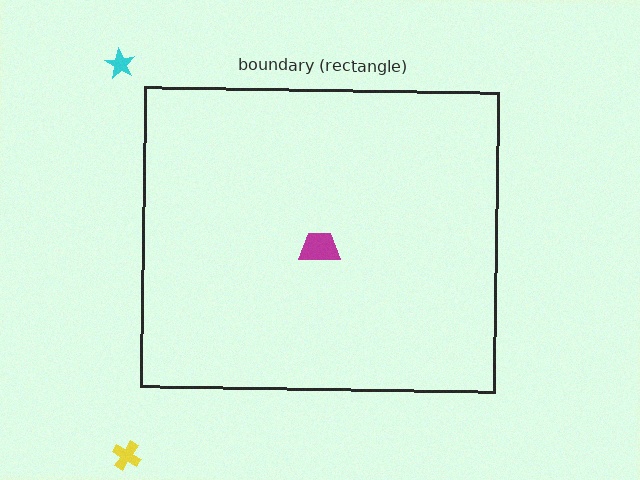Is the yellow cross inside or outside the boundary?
Outside.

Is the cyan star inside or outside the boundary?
Outside.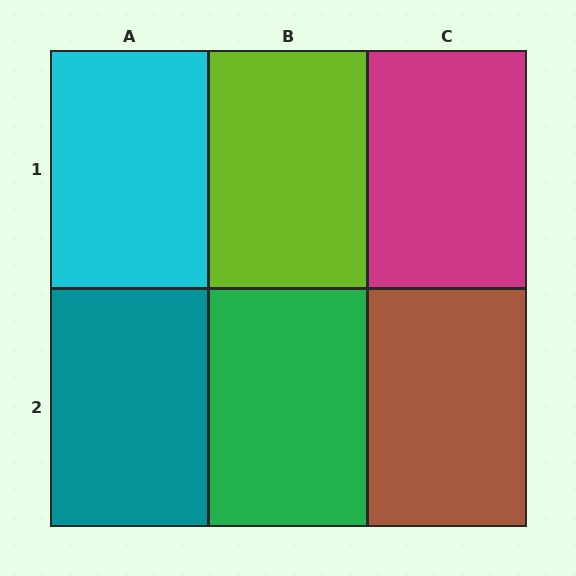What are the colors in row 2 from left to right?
Teal, green, brown.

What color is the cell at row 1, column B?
Lime.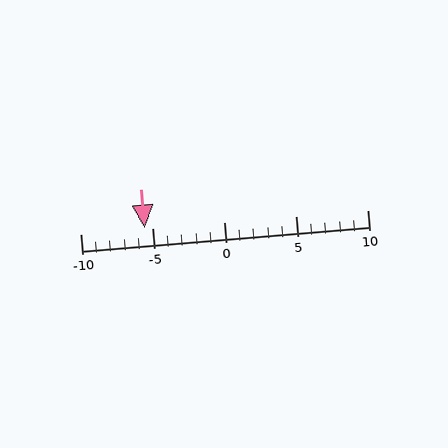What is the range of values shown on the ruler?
The ruler shows values from -10 to 10.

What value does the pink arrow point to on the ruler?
The pink arrow points to approximately -6.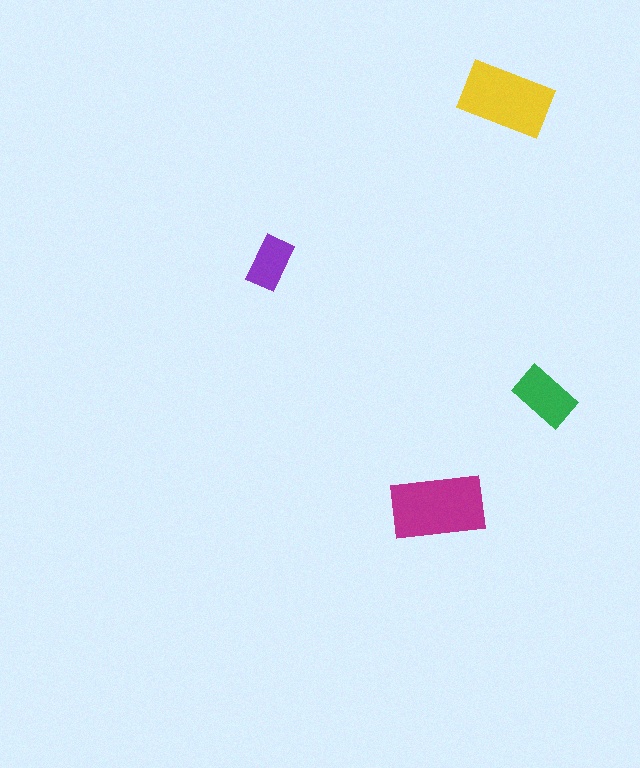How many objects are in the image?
There are 4 objects in the image.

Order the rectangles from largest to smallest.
the magenta one, the yellow one, the green one, the purple one.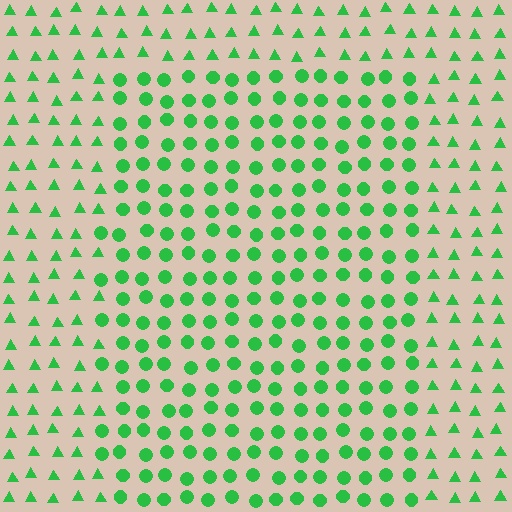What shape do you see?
I see a rectangle.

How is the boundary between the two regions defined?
The boundary is defined by a change in element shape: circles inside vs. triangles outside. All elements share the same color and spacing.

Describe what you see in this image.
The image is filled with small green elements arranged in a uniform grid. A rectangle-shaped region contains circles, while the surrounding area contains triangles. The boundary is defined purely by the change in element shape.